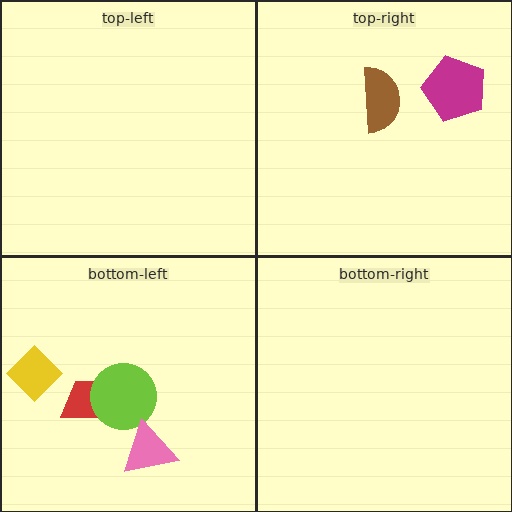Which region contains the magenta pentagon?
The top-right region.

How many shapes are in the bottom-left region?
4.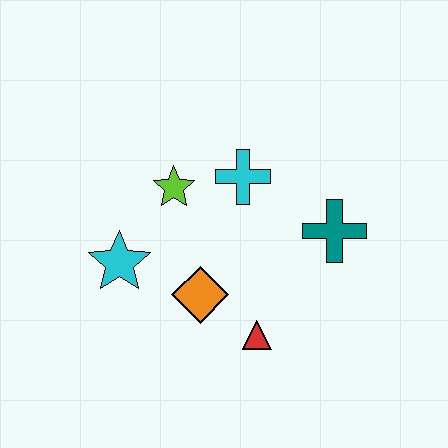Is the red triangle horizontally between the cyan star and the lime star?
No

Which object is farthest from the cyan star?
The teal cross is farthest from the cyan star.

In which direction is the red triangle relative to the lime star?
The red triangle is below the lime star.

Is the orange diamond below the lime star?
Yes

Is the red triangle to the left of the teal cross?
Yes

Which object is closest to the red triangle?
The orange diamond is closest to the red triangle.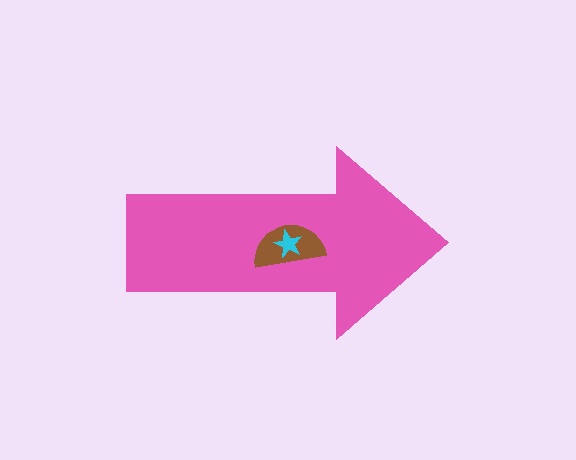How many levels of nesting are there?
3.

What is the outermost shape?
The pink arrow.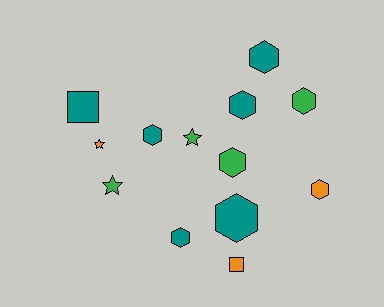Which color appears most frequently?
Teal, with 6 objects.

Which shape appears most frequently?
Hexagon, with 8 objects.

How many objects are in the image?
There are 13 objects.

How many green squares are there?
There are no green squares.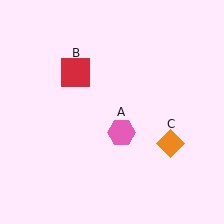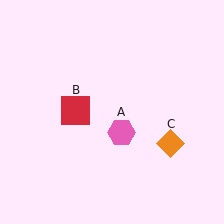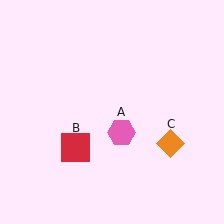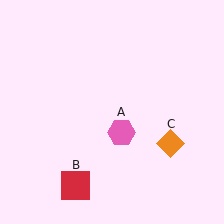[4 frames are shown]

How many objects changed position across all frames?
1 object changed position: red square (object B).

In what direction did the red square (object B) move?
The red square (object B) moved down.